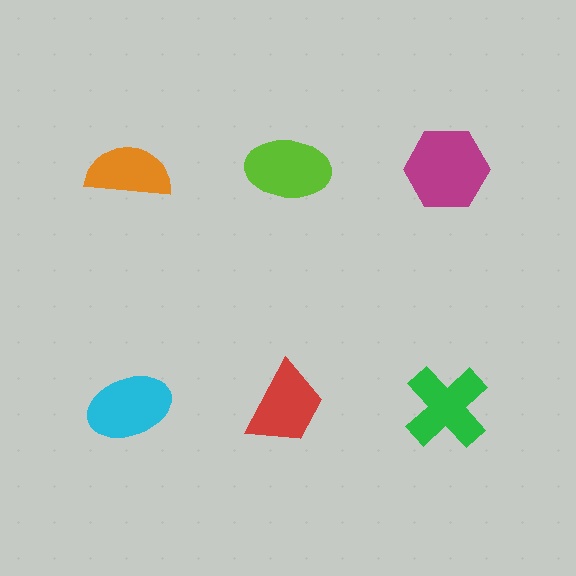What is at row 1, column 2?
A lime ellipse.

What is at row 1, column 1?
An orange semicircle.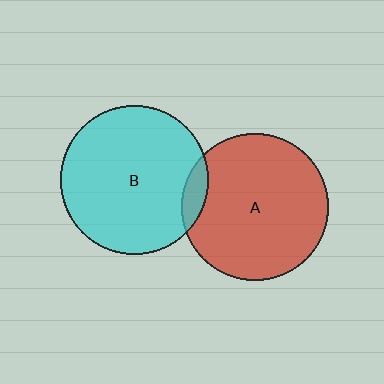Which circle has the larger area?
Circle B (cyan).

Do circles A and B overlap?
Yes.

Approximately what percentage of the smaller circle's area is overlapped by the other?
Approximately 10%.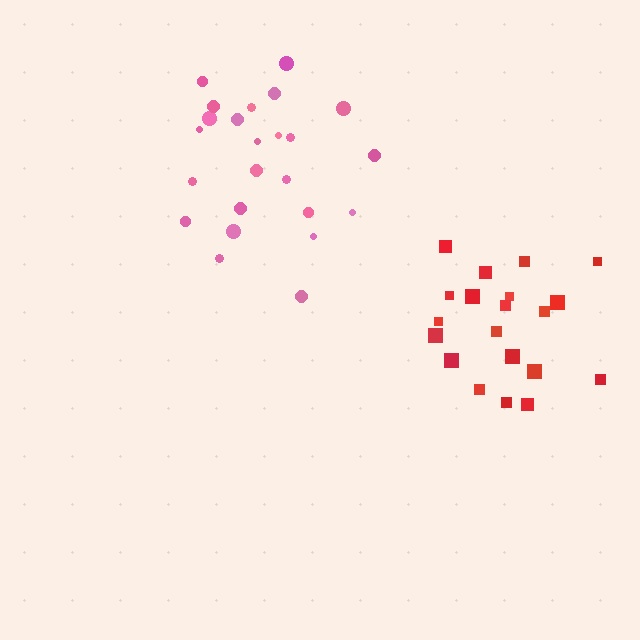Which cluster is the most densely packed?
Red.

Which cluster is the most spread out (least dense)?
Pink.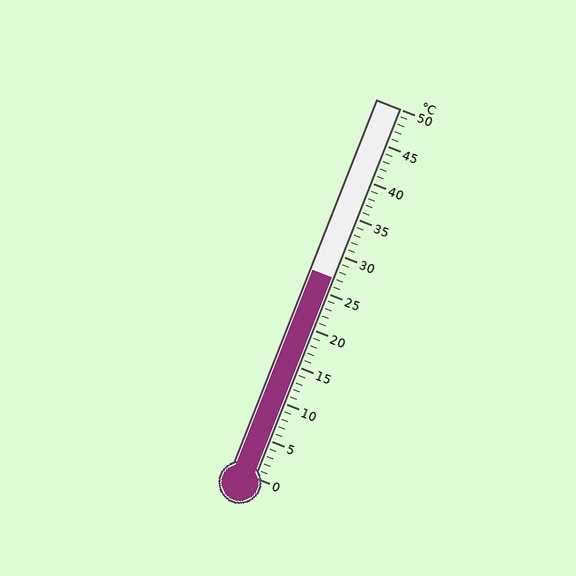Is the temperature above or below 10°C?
The temperature is above 10°C.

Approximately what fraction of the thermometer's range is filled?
The thermometer is filled to approximately 55% of its range.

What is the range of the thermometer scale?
The thermometer scale ranges from 0°C to 50°C.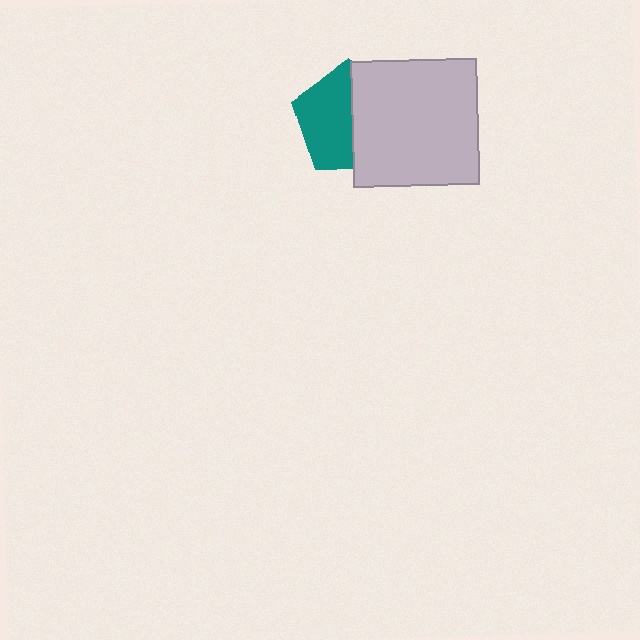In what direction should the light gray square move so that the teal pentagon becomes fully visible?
The light gray square should move right. That is the shortest direction to clear the overlap and leave the teal pentagon fully visible.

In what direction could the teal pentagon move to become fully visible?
The teal pentagon could move left. That would shift it out from behind the light gray square entirely.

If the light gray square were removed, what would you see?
You would see the complete teal pentagon.